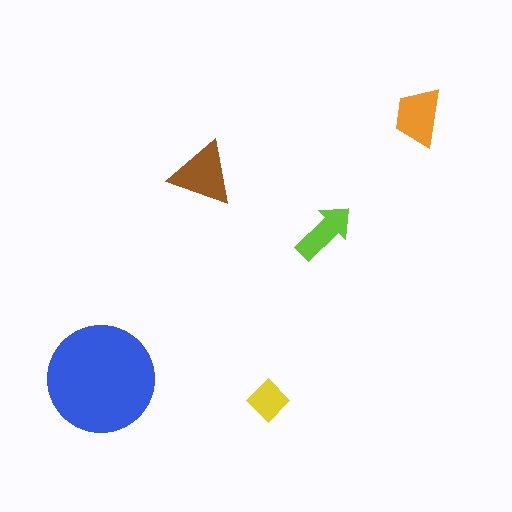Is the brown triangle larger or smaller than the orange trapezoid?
Larger.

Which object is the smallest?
The yellow diamond.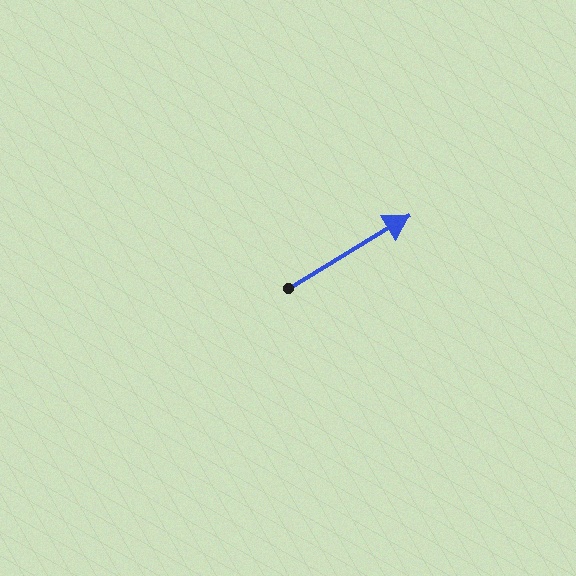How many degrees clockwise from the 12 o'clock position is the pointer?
Approximately 59 degrees.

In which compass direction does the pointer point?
Northeast.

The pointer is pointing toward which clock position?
Roughly 2 o'clock.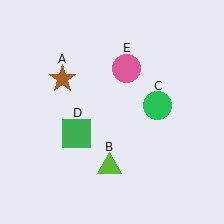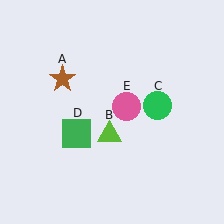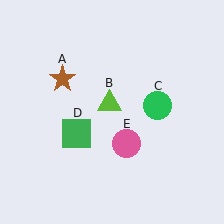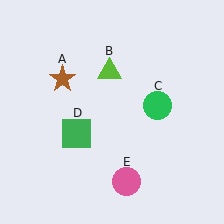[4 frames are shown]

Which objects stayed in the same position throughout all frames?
Brown star (object A) and green circle (object C) and green square (object D) remained stationary.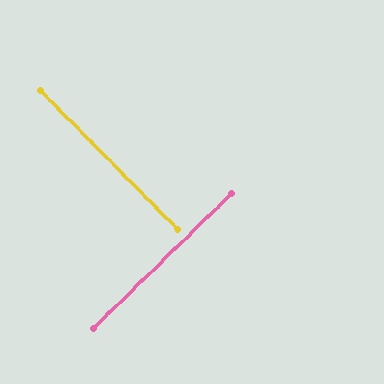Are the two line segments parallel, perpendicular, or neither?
Perpendicular — they meet at approximately 89°.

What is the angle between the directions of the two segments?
Approximately 89 degrees.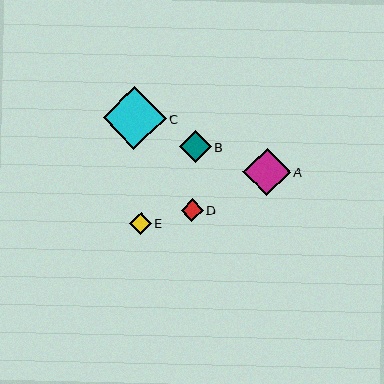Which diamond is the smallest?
Diamond E is the smallest with a size of approximately 22 pixels.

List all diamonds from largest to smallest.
From largest to smallest: C, A, B, D, E.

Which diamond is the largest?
Diamond C is the largest with a size of approximately 63 pixels.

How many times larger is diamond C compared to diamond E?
Diamond C is approximately 2.9 times the size of diamond E.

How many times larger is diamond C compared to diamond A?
Diamond C is approximately 1.3 times the size of diamond A.